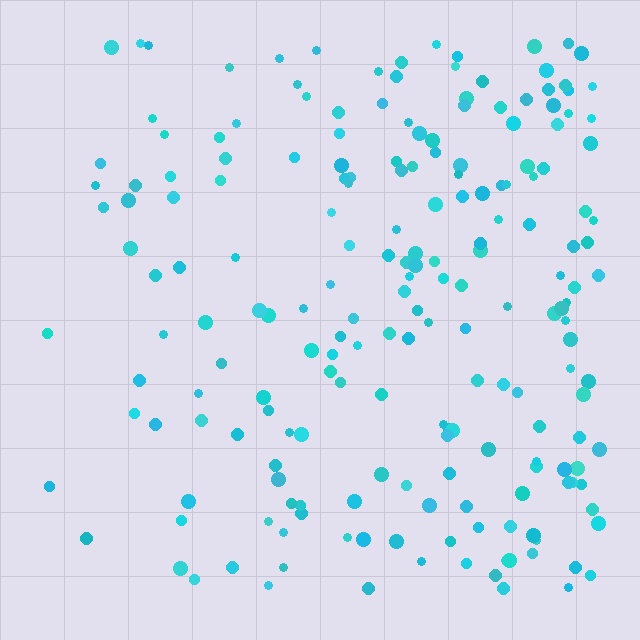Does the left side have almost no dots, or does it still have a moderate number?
Still a moderate number, just noticeably fewer than the right.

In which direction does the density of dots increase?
From left to right, with the right side densest.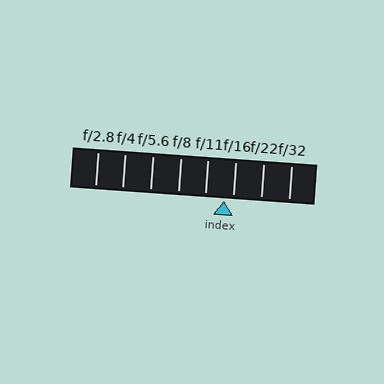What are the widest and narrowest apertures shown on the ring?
The widest aperture shown is f/2.8 and the narrowest is f/32.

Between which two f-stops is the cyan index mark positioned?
The index mark is between f/11 and f/16.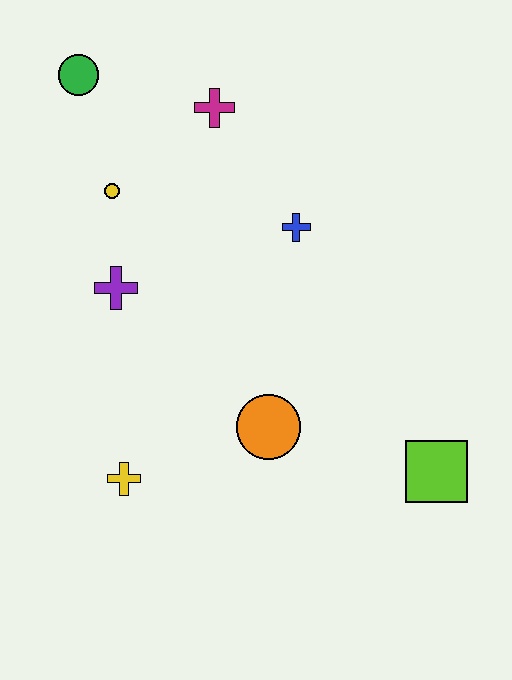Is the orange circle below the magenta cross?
Yes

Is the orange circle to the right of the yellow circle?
Yes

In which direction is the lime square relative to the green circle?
The lime square is below the green circle.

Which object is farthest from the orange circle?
The green circle is farthest from the orange circle.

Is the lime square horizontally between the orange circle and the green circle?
No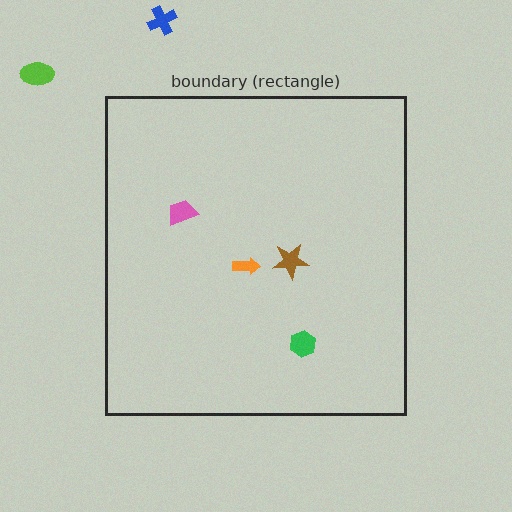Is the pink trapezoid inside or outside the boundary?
Inside.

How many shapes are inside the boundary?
4 inside, 2 outside.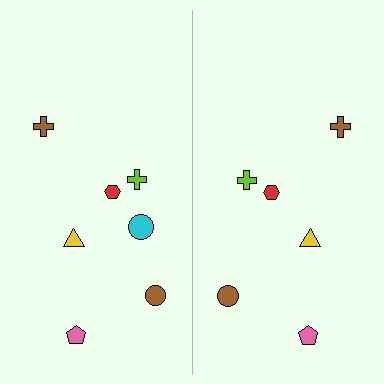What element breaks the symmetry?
A cyan circle is missing from the right side.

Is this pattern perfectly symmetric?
No, the pattern is not perfectly symmetric. A cyan circle is missing from the right side.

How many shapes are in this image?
There are 13 shapes in this image.